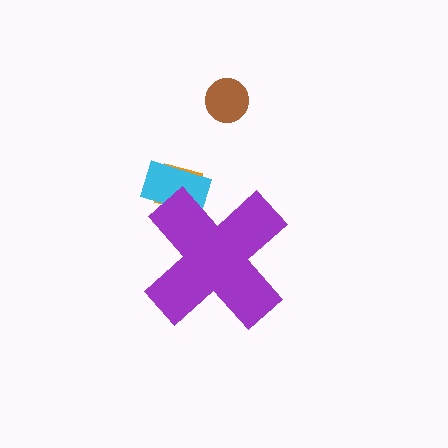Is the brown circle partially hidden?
No, the brown circle is fully visible.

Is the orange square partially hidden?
Yes, the orange square is partially hidden behind the purple cross.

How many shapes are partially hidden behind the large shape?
2 shapes are partially hidden.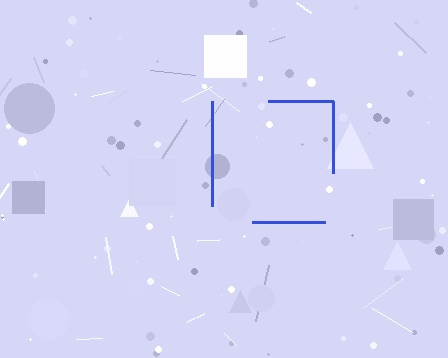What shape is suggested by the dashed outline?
The dashed outline suggests a square.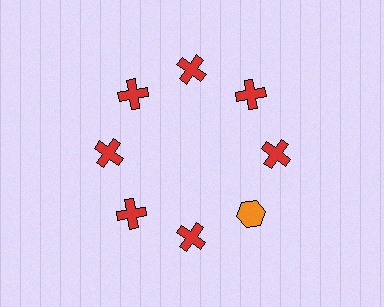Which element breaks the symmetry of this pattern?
The orange hexagon at roughly the 4 o'clock position breaks the symmetry. All other shapes are red crosses.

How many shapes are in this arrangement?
There are 8 shapes arranged in a ring pattern.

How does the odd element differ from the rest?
It differs in both color (orange instead of red) and shape (hexagon instead of cross).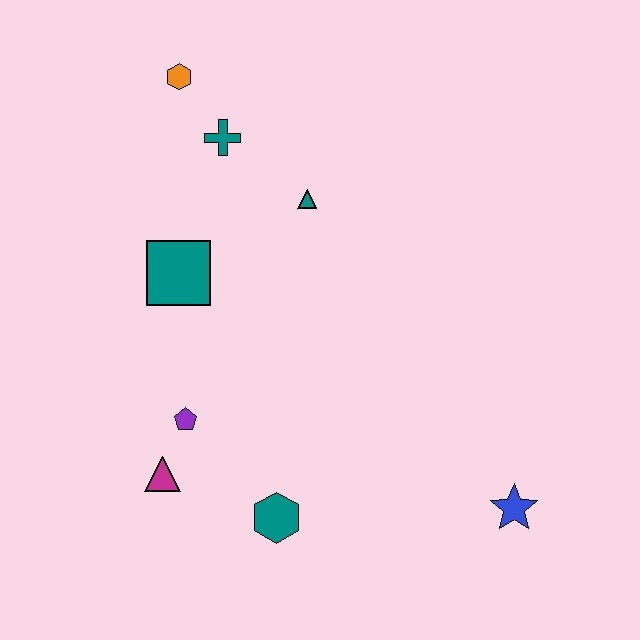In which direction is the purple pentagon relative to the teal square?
The purple pentagon is below the teal square.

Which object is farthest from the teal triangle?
The blue star is farthest from the teal triangle.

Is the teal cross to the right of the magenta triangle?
Yes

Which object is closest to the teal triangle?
The teal cross is closest to the teal triangle.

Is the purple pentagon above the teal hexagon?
Yes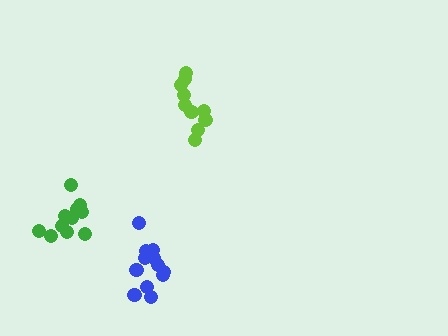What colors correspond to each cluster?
The clusters are colored: lime, blue, green.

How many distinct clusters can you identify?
There are 3 distinct clusters.